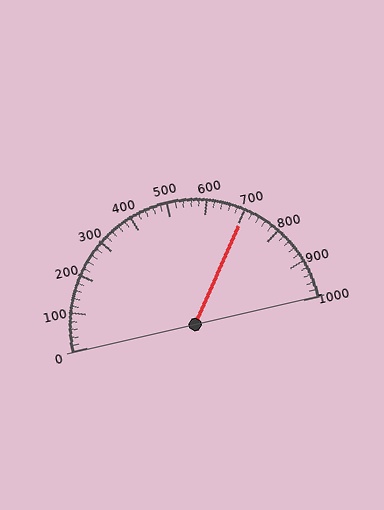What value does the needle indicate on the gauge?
The needle indicates approximately 700.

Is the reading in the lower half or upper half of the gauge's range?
The reading is in the upper half of the range (0 to 1000).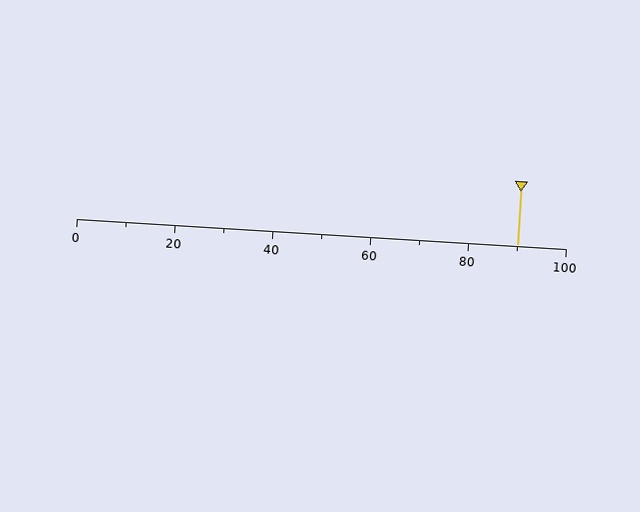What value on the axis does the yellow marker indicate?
The marker indicates approximately 90.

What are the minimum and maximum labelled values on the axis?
The axis runs from 0 to 100.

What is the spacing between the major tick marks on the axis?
The major ticks are spaced 20 apart.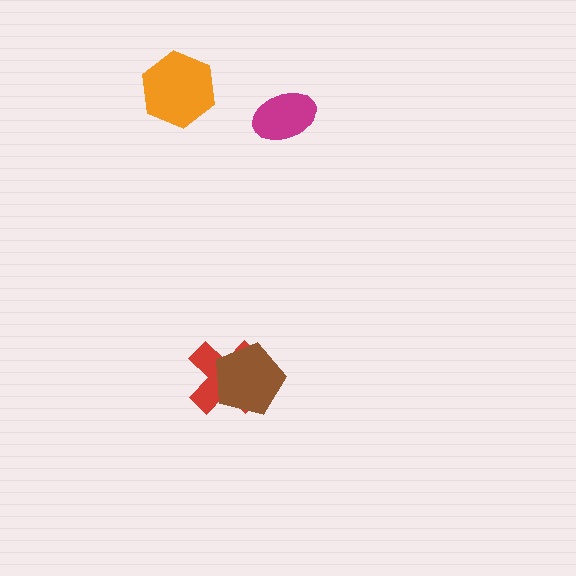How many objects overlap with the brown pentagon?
1 object overlaps with the brown pentagon.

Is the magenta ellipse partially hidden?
No, no other shape covers it.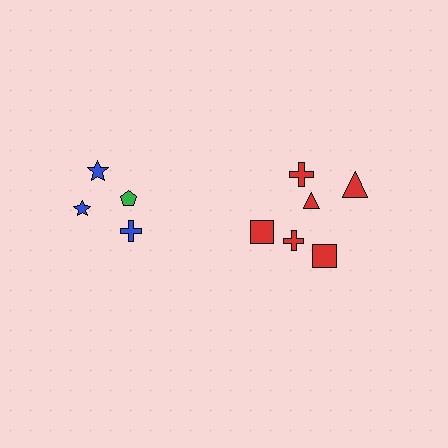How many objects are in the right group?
There are 6 objects.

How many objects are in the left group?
There are 4 objects.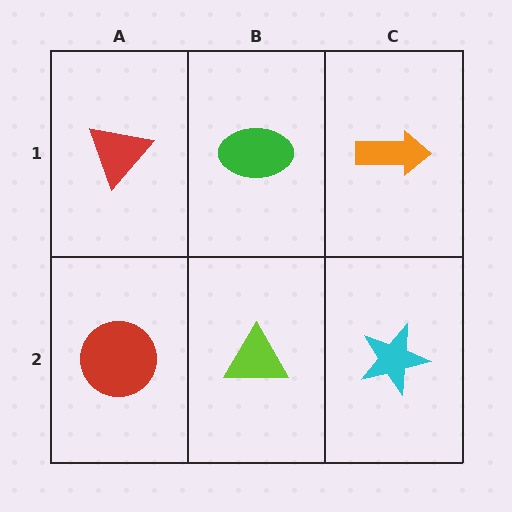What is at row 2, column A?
A red circle.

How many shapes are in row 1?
3 shapes.